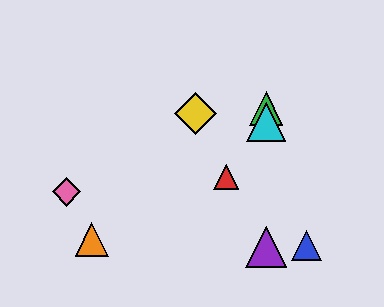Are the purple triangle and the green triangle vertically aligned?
Yes, both are at x≈266.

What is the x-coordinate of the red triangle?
The red triangle is at x≈226.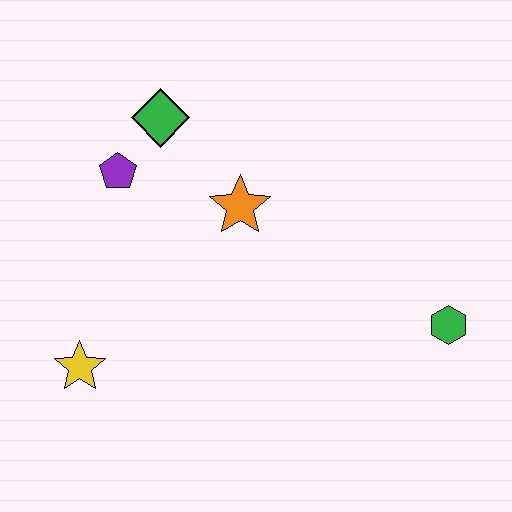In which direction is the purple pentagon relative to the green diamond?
The purple pentagon is below the green diamond.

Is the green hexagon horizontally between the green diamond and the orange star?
No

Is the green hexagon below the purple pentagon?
Yes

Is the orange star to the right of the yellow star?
Yes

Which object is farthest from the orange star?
The green hexagon is farthest from the orange star.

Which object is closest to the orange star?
The green diamond is closest to the orange star.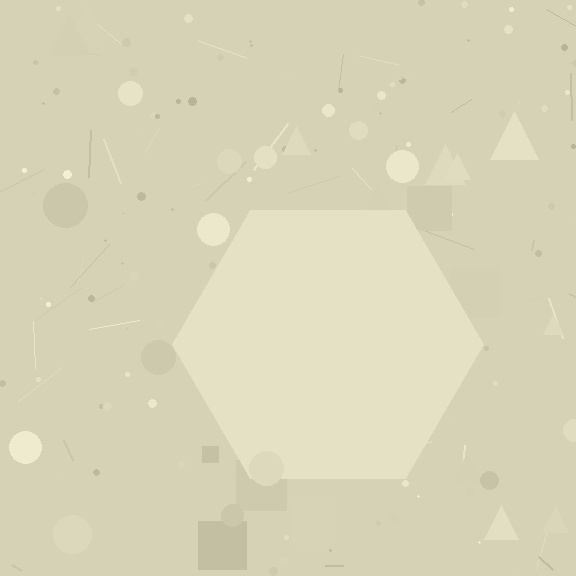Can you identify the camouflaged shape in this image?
The camouflaged shape is a hexagon.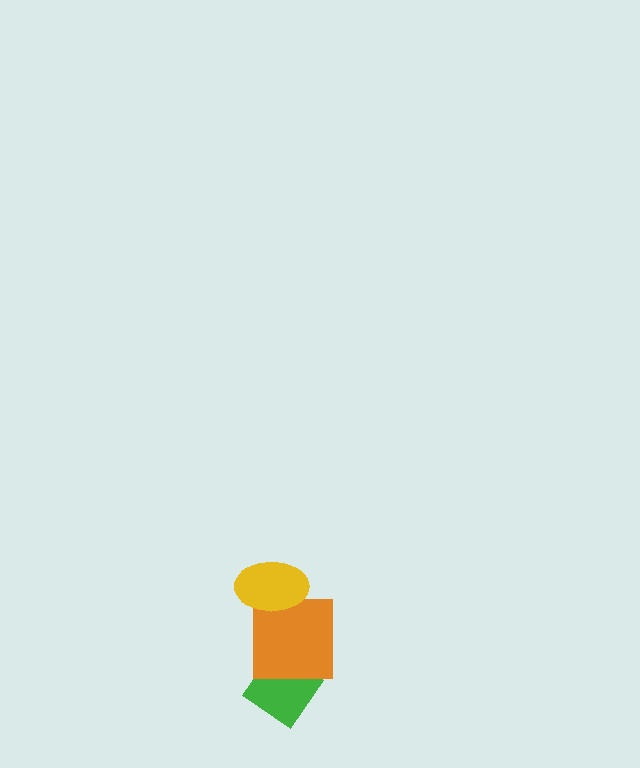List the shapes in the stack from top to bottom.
From top to bottom: the yellow ellipse, the orange square, the green diamond.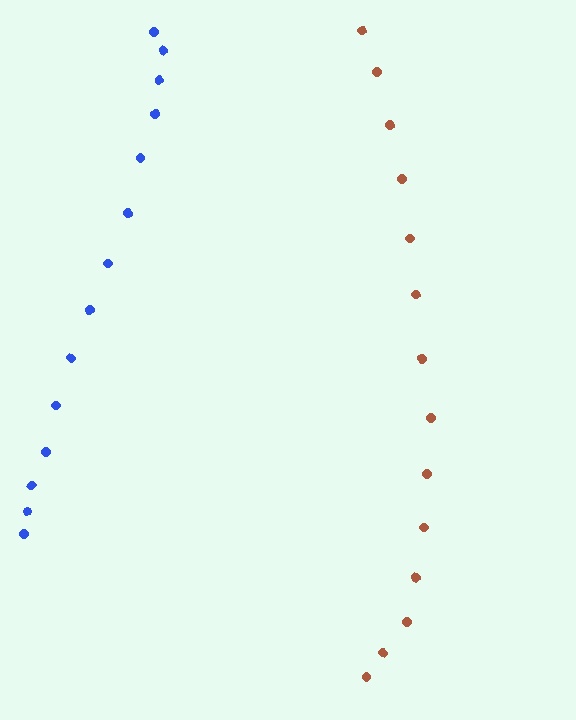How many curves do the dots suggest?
There are 2 distinct paths.